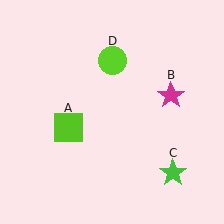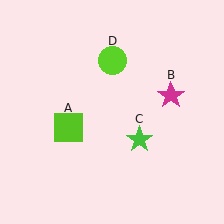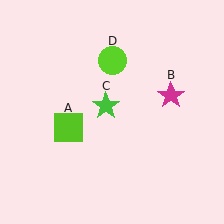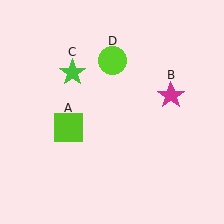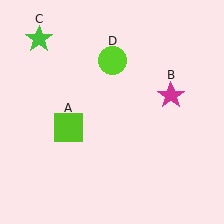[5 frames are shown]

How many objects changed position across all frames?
1 object changed position: green star (object C).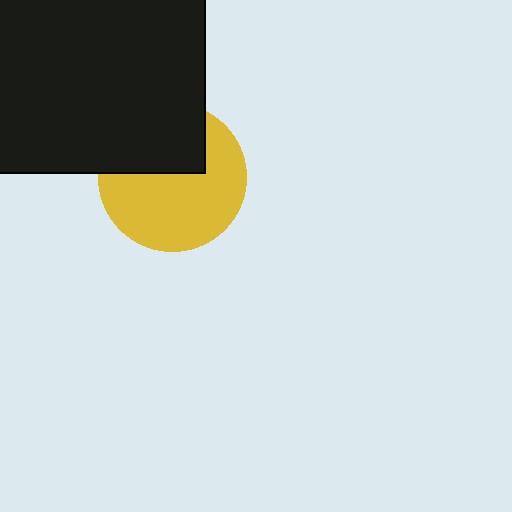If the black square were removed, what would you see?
You would see the complete yellow circle.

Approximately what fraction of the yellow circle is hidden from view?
Roughly 36% of the yellow circle is hidden behind the black square.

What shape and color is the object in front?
The object in front is a black square.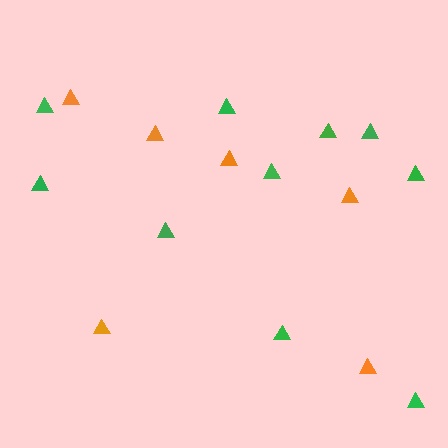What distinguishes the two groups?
There are 2 groups: one group of green triangles (10) and one group of orange triangles (6).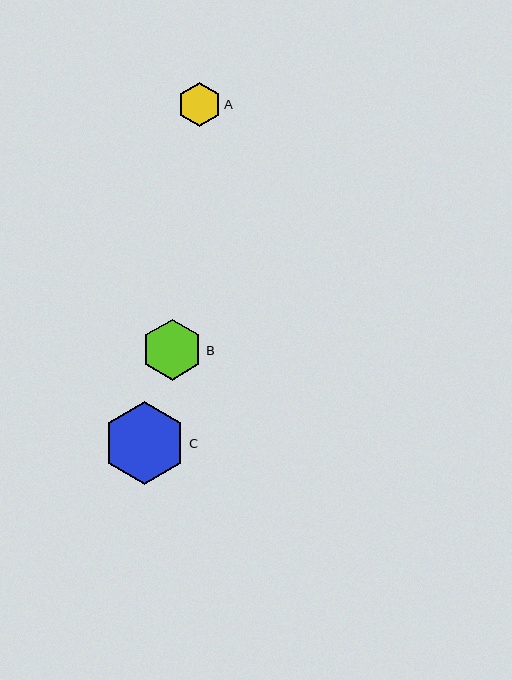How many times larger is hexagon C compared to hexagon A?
Hexagon C is approximately 1.9 times the size of hexagon A.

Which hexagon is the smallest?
Hexagon A is the smallest with a size of approximately 44 pixels.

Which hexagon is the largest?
Hexagon C is the largest with a size of approximately 83 pixels.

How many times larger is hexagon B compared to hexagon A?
Hexagon B is approximately 1.4 times the size of hexagon A.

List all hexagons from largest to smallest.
From largest to smallest: C, B, A.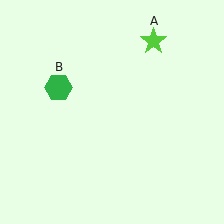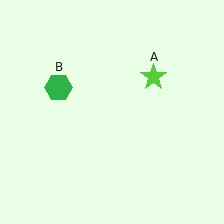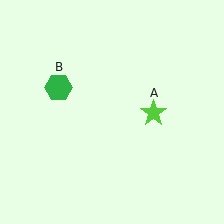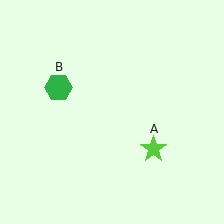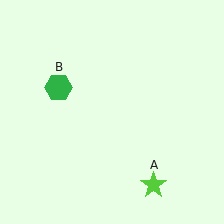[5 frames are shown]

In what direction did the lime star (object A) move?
The lime star (object A) moved down.